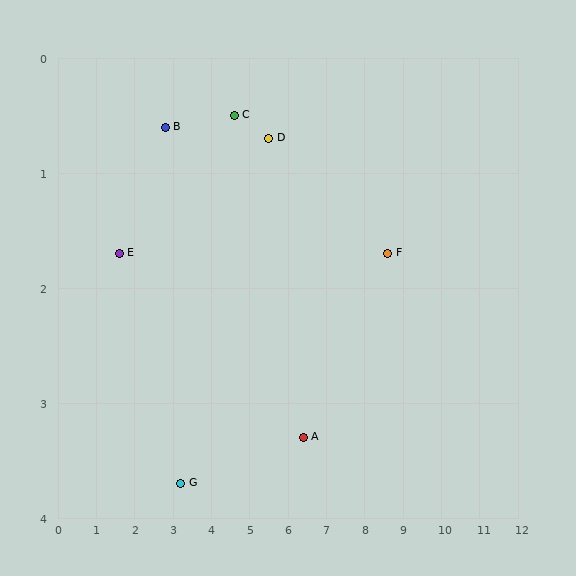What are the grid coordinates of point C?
Point C is at approximately (4.6, 0.5).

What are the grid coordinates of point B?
Point B is at approximately (2.8, 0.6).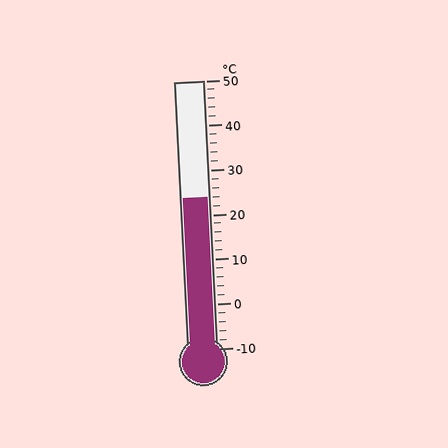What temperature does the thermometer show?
The thermometer shows approximately 24°C.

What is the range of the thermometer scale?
The thermometer scale ranges from -10°C to 50°C.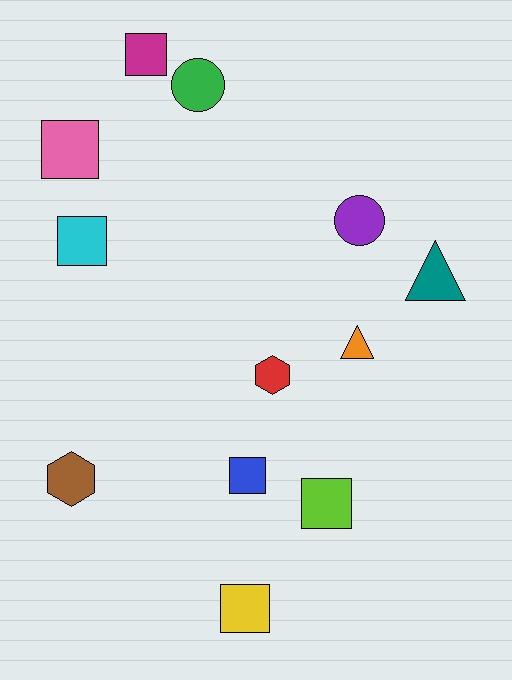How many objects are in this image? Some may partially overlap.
There are 12 objects.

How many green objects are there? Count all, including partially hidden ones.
There is 1 green object.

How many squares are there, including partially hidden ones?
There are 6 squares.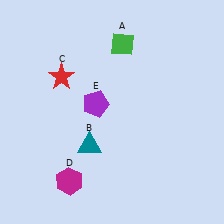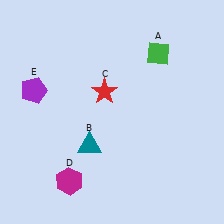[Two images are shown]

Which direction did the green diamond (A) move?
The green diamond (A) moved right.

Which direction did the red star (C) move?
The red star (C) moved right.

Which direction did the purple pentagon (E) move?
The purple pentagon (E) moved left.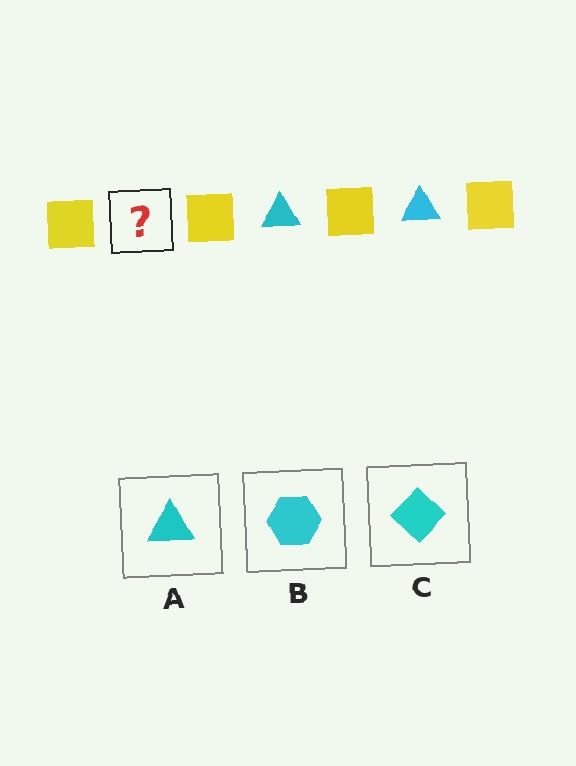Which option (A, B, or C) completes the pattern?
A.